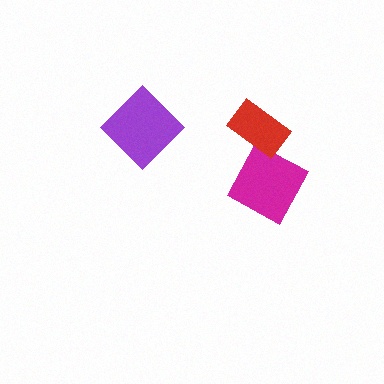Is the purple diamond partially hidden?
No, no other shape covers it.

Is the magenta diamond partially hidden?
Yes, it is partially covered by another shape.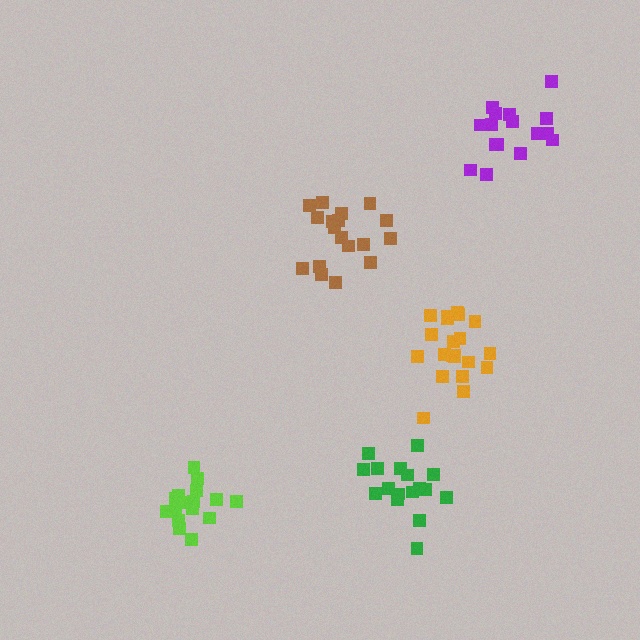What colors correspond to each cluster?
The clusters are colored: brown, orange, lime, green, purple.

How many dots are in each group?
Group 1: 18 dots, Group 2: 21 dots, Group 3: 17 dots, Group 4: 17 dots, Group 5: 16 dots (89 total).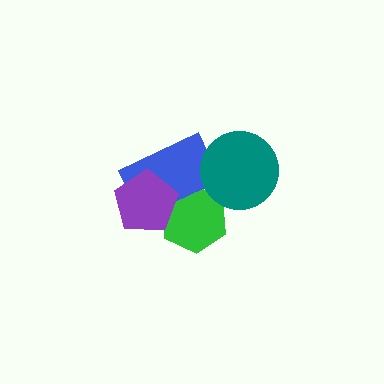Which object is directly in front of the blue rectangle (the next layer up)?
The purple pentagon is directly in front of the blue rectangle.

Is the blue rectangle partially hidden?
Yes, it is partially covered by another shape.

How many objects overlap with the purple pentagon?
2 objects overlap with the purple pentagon.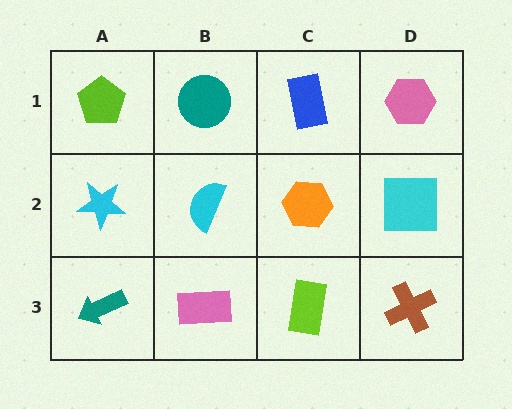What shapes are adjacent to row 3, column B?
A cyan semicircle (row 2, column B), a teal arrow (row 3, column A), a lime rectangle (row 3, column C).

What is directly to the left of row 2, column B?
A cyan star.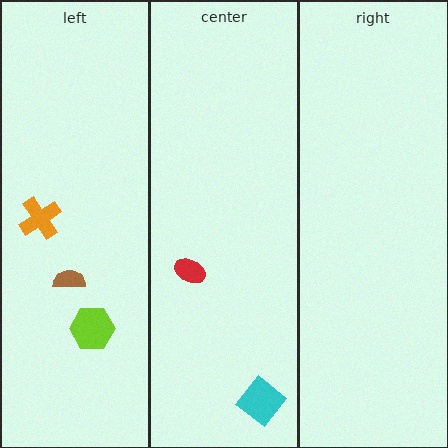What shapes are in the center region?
The cyan diamond, the red ellipse.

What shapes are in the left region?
The lime hexagon, the orange cross, the brown semicircle.